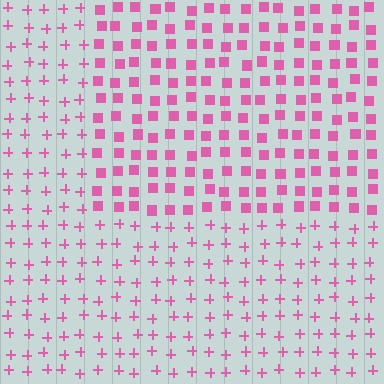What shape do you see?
I see a rectangle.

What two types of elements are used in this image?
The image uses squares inside the rectangle region and plus signs outside it.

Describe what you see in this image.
The image is filled with small pink elements arranged in a uniform grid. A rectangle-shaped region contains squares, while the surrounding area contains plus signs. The boundary is defined purely by the change in element shape.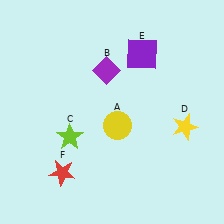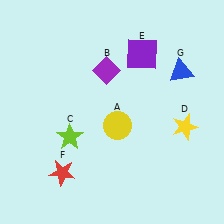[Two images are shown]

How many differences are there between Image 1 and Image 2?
There is 1 difference between the two images.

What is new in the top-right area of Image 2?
A blue triangle (G) was added in the top-right area of Image 2.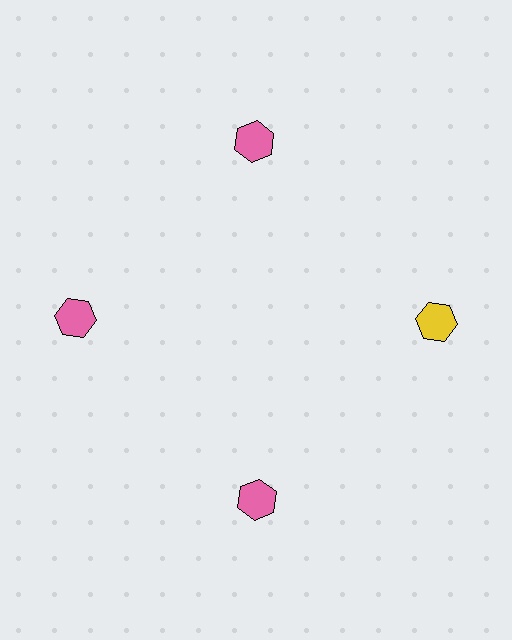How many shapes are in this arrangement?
There are 4 shapes arranged in a ring pattern.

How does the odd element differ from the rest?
It has a different color: yellow instead of pink.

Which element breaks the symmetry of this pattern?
The yellow hexagon at roughly the 3 o'clock position breaks the symmetry. All other shapes are pink hexagons.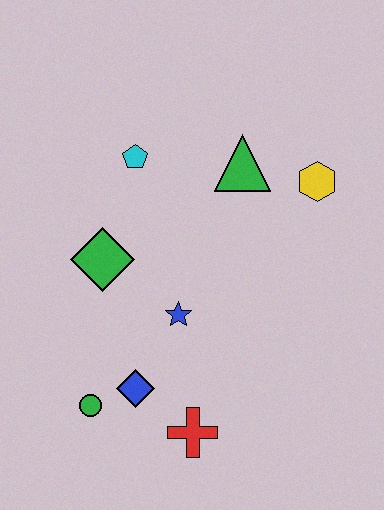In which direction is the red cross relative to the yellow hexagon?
The red cross is below the yellow hexagon.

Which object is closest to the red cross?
The blue diamond is closest to the red cross.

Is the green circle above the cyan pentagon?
No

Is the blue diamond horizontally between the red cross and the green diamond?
Yes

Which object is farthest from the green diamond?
The yellow hexagon is farthest from the green diamond.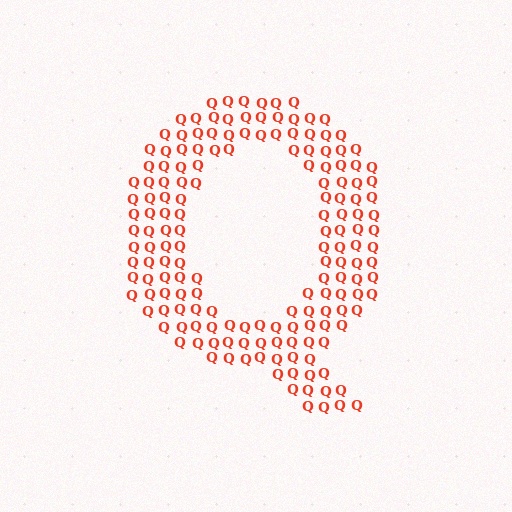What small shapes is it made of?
It is made of small letter Q's.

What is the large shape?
The large shape is the letter Q.